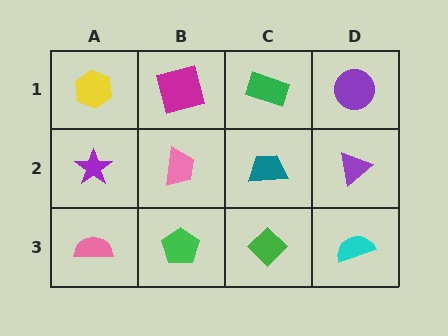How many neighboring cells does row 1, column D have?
2.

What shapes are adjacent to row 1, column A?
A purple star (row 2, column A), a magenta square (row 1, column B).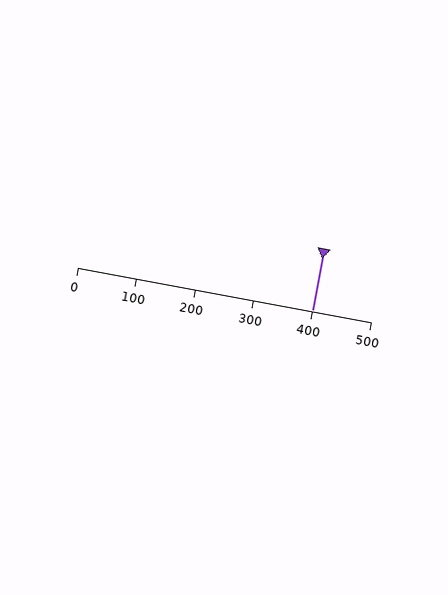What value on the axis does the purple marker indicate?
The marker indicates approximately 400.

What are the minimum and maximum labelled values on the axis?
The axis runs from 0 to 500.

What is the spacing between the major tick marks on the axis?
The major ticks are spaced 100 apart.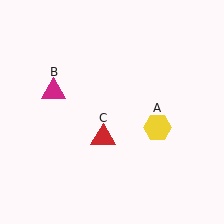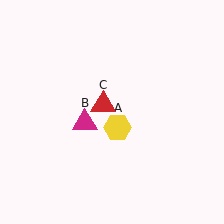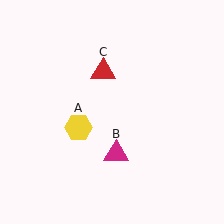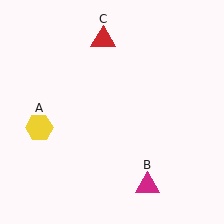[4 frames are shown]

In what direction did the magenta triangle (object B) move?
The magenta triangle (object B) moved down and to the right.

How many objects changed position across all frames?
3 objects changed position: yellow hexagon (object A), magenta triangle (object B), red triangle (object C).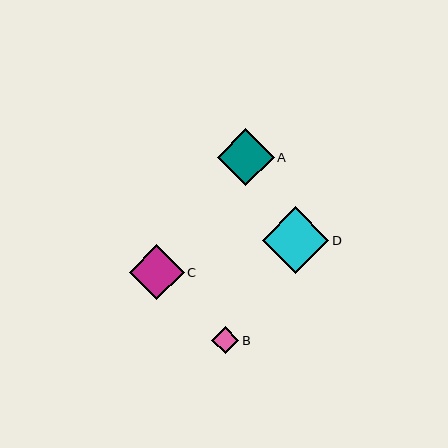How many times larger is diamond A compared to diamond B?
Diamond A is approximately 2.1 times the size of diamond B.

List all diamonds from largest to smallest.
From largest to smallest: D, A, C, B.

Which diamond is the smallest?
Diamond B is the smallest with a size of approximately 27 pixels.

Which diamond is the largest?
Diamond D is the largest with a size of approximately 66 pixels.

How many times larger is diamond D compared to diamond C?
Diamond D is approximately 1.2 times the size of diamond C.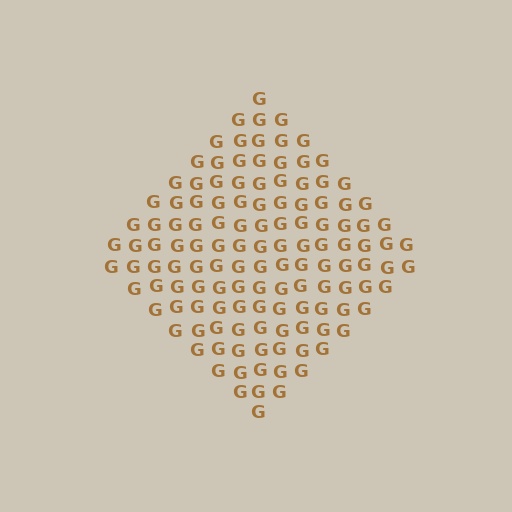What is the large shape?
The large shape is a diamond.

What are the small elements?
The small elements are letter G's.